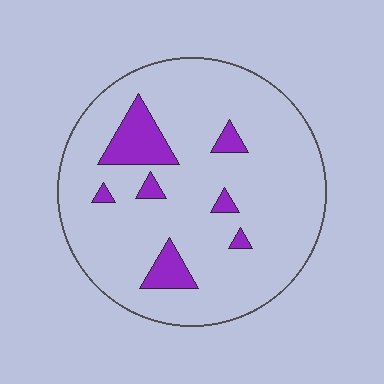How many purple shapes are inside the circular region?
7.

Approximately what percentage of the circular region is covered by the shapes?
Approximately 10%.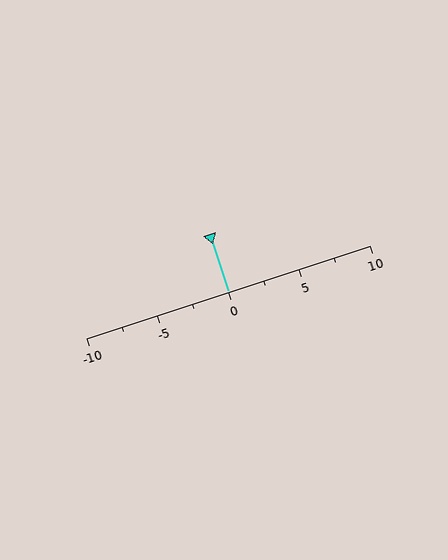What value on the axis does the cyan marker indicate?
The marker indicates approximately 0.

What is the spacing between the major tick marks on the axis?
The major ticks are spaced 5 apart.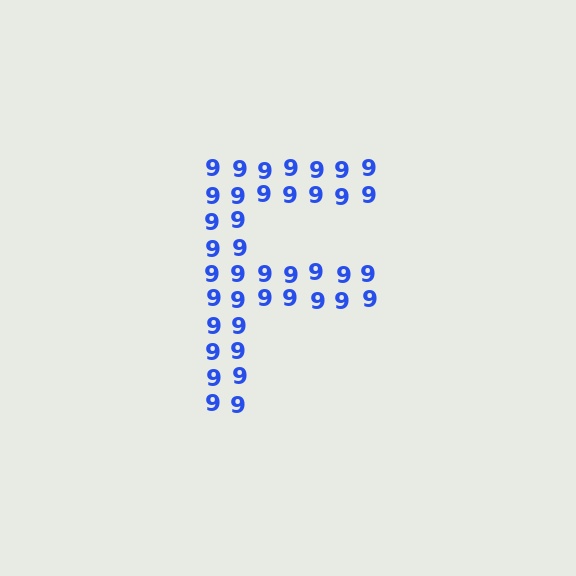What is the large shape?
The large shape is the letter F.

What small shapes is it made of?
It is made of small digit 9's.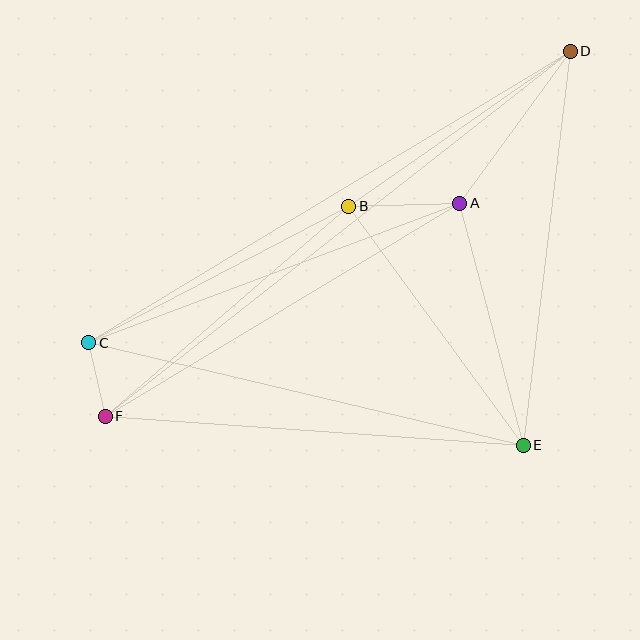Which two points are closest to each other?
Points C and F are closest to each other.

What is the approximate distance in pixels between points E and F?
The distance between E and F is approximately 419 pixels.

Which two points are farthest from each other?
Points D and F are farthest from each other.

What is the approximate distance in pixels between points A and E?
The distance between A and E is approximately 250 pixels.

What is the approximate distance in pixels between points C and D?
The distance between C and D is approximately 563 pixels.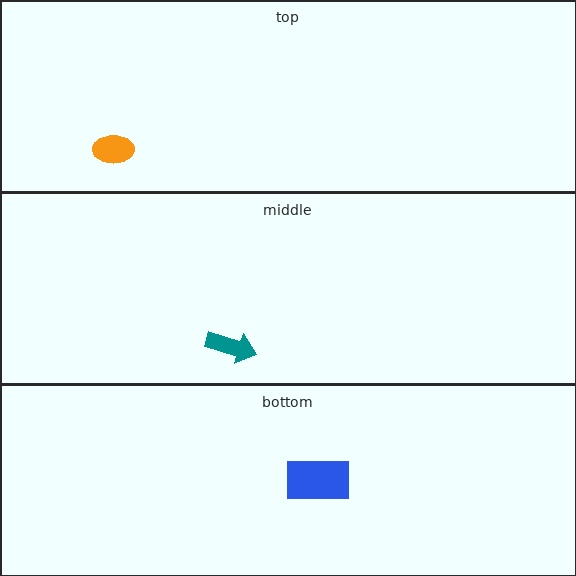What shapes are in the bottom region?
The blue rectangle.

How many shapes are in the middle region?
1.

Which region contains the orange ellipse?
The top region.